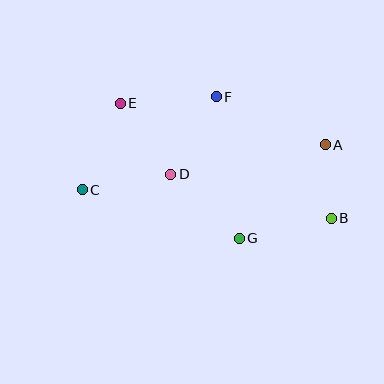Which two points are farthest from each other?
Points B and C are farthest from each other.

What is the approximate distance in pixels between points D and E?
The distance between D and E is approximately 87 pixels.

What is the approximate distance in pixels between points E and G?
The distance between E and G is approximately 180 pixels.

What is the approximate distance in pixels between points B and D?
The distance between B and D is approximately 166 pixels.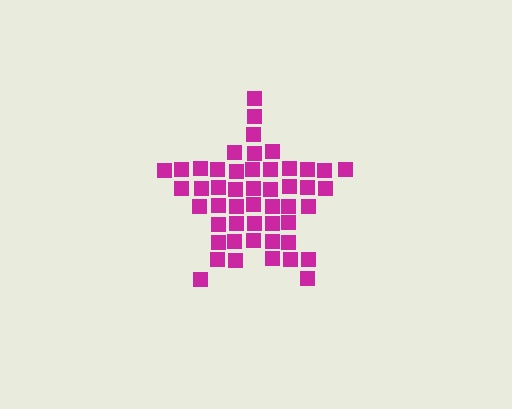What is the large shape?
The large shape is a star.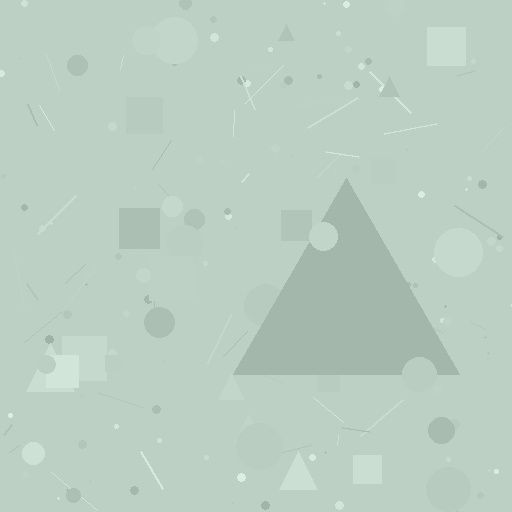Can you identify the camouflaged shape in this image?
The camouflaged shape is a triangle.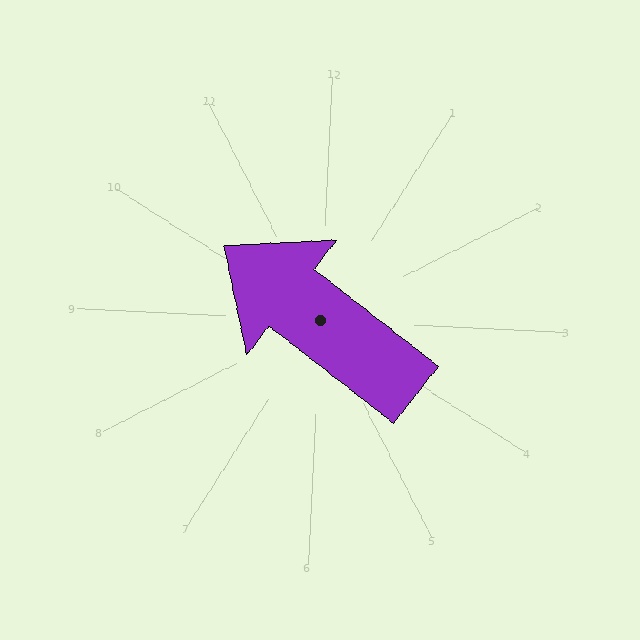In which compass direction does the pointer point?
Northwest.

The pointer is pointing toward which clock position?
Roughly 10 o'clock.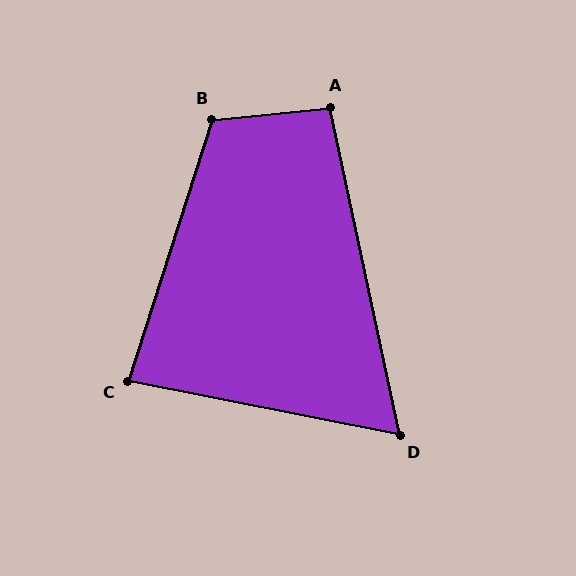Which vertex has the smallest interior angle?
D, at approximately 67 degrees.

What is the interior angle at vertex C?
Approximately 84 degrees (acute).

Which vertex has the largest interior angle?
B, at approximately 113 degrees.